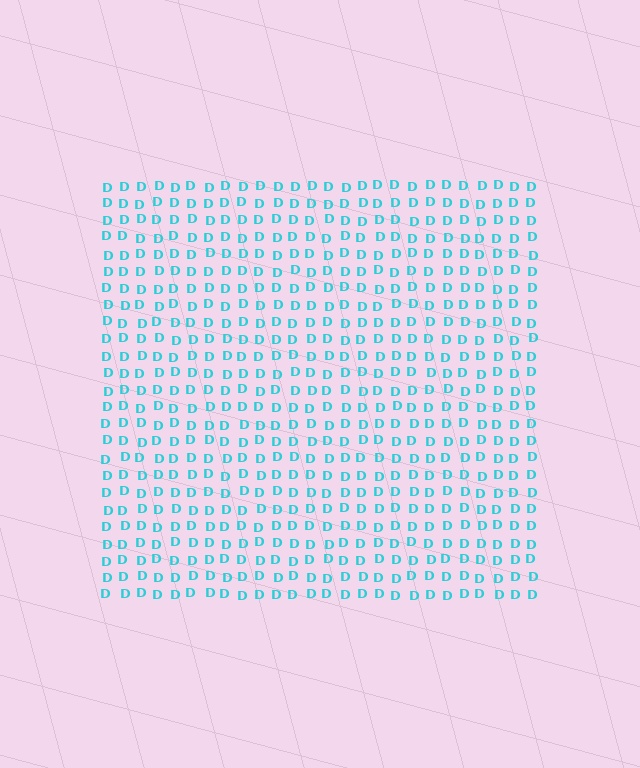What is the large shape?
The large shape is a square.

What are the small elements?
The small elements are letter D's.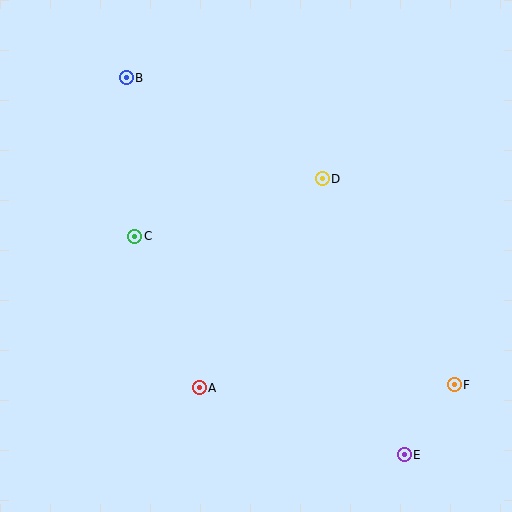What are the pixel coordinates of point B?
Point B is at (126, 78).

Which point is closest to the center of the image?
Point D at (322, 179) is closest to the center.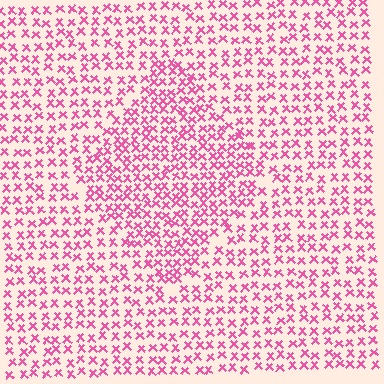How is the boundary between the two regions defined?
The boundary is defined by a change in element density (approximately 1.5x ratio). All elements are the same color, size, and shape.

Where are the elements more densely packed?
The elements are more densely packed inside the diamond boundary.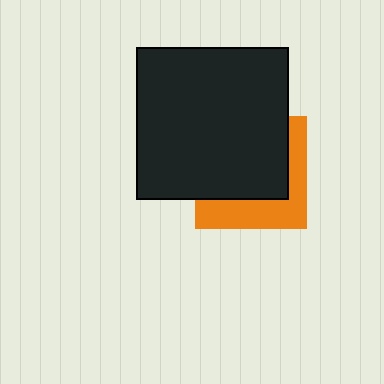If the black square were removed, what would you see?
You would see the complete orange square.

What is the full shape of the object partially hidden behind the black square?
The partially hidden object is an orange square.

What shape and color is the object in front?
The object in front is a black square.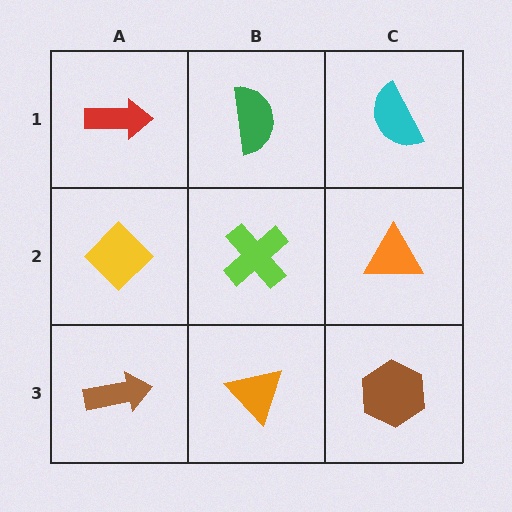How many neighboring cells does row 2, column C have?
3.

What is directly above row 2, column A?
A red arrow.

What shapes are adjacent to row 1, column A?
A yellow diamond (row 2, column A), a green semicircle (row 1, column B).